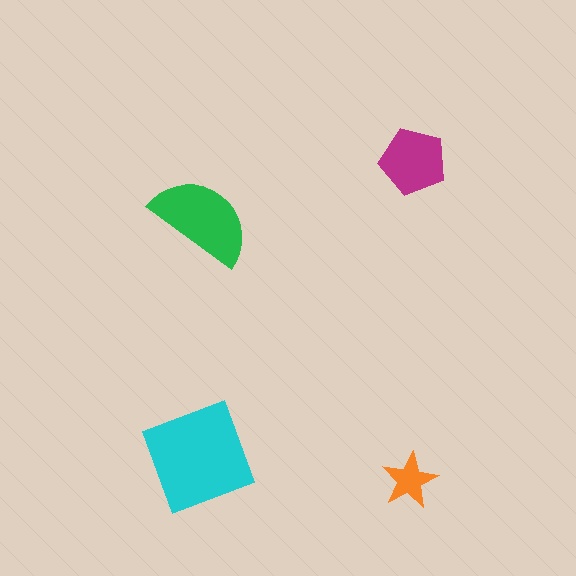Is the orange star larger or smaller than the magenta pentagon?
Smaller.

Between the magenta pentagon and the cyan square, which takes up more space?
The cyan square.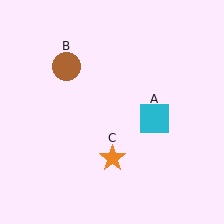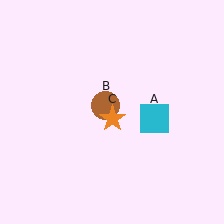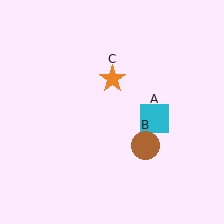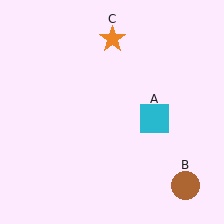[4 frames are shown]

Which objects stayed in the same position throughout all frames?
Cyan square (object A) remained stationary.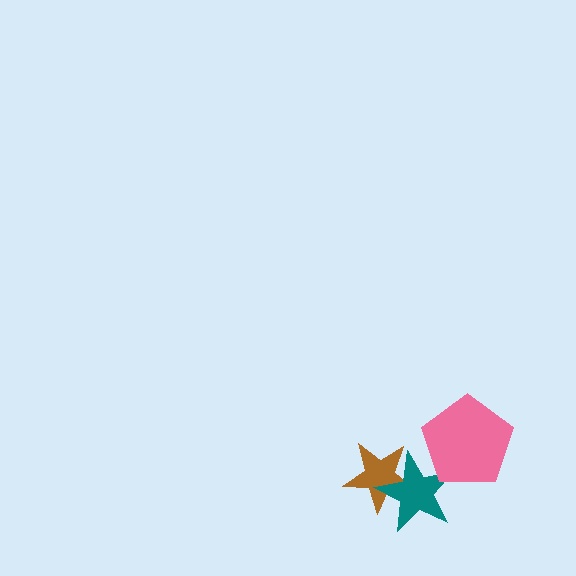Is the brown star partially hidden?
Yes, it is partially covered by another shape.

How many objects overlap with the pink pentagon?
1 object overlaps with the pink pentagon.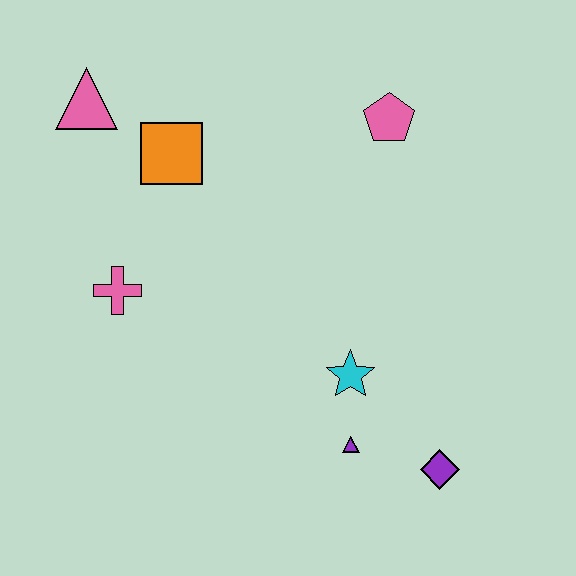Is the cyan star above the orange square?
No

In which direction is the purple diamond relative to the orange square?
The purple diamond is below the orange square.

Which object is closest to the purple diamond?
The purple triangle is closest to the purple diamond.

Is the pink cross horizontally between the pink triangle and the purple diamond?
Yes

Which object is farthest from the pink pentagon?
The purple diamond is farthest from the pink pentagon.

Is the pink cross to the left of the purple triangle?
Yes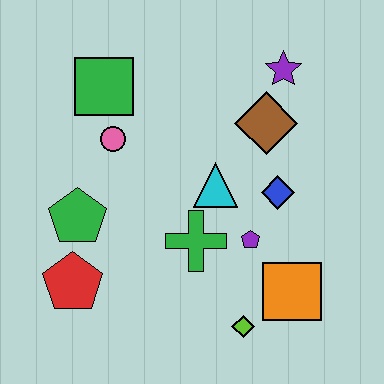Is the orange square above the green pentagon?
No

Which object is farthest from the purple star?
The red pentagon is farthest from the purple star.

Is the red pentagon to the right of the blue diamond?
No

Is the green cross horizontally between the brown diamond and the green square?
Yes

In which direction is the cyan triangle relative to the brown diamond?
The cyan triangle is below the brown diamond.